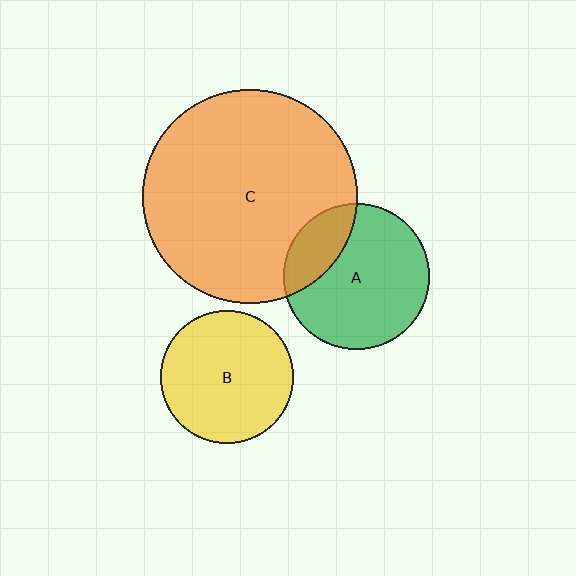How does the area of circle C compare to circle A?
Approximately 2.1 times.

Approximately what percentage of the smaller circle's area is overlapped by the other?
Approximately 20%.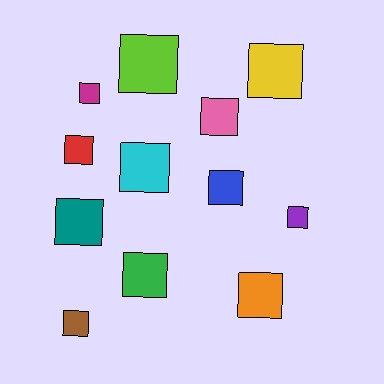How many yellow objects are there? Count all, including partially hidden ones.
There is 1 yellow object.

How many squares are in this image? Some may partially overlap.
There are 12 squares.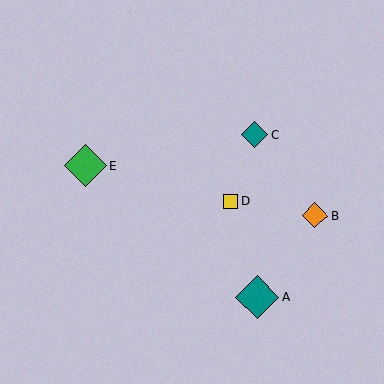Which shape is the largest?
The teal diamond (labeled A) is the largest.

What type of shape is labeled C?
Shape C is a teal diamond.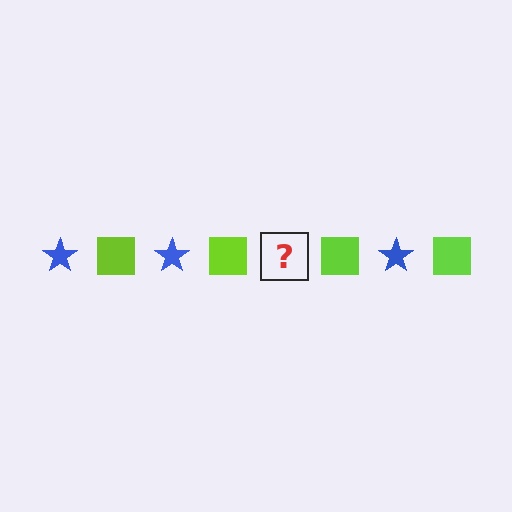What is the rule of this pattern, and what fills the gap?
The rule is that the pattern alternates between blue star and lime square. The gap should be filled with a blue star.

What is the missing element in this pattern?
The missing element is a blue star.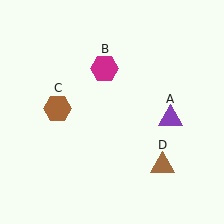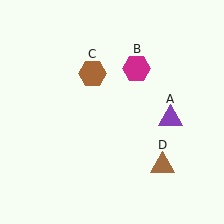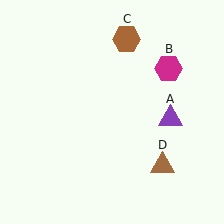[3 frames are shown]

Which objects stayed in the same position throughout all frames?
Purple triangle (object A) and brown triangle (object D) remained stationary.